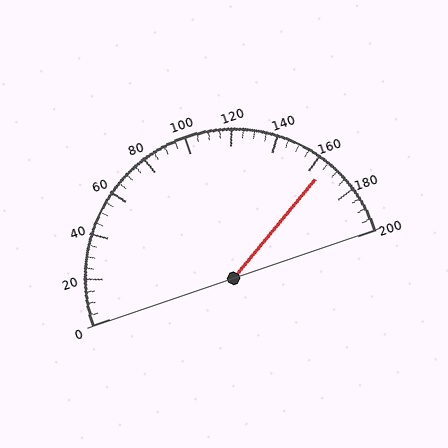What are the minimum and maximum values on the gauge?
The gauge ranges from 0 to 200.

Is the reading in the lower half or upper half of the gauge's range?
The reading is in the upper half of the range (0 to 200).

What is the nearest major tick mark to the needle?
The nearest major tick mark is 160.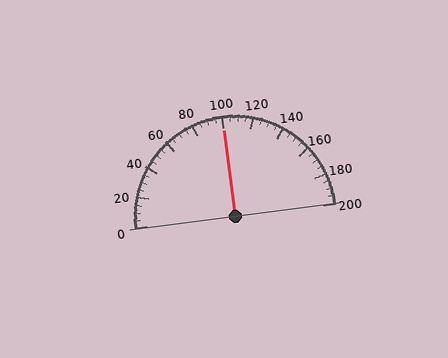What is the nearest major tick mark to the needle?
The nearest major tick mark is 100.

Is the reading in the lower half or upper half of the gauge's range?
The reading is in the upper half of the range (0 to 200).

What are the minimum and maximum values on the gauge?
The gauge ranges from 0 to 200.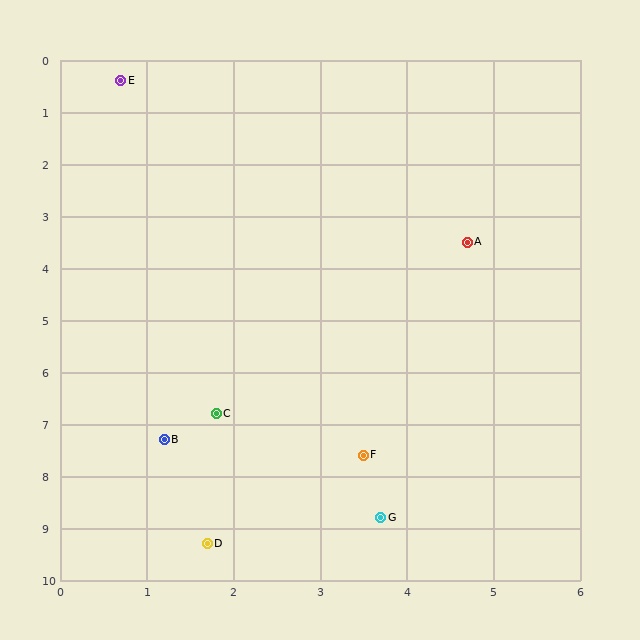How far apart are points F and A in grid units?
Points F and A are about 4.3 grid units apart.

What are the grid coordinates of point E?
Point E is at approximately (0.7, 0.4).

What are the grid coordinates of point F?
Point F is at approximately (3.5, 7.6).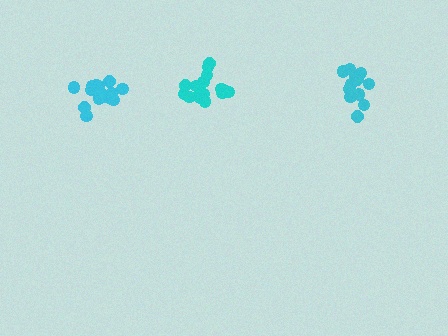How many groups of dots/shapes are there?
There are 3 groups.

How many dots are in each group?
Group 1: 13 dots, Group 2: 18 dots, Group 3: 17 dots (48 total).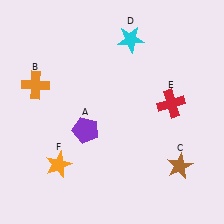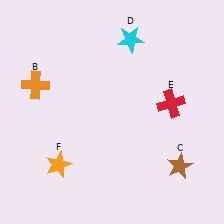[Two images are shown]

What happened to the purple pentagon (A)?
The purple pentagon (A) was removed in Image 2. It was in the bottom-left area of Image 1.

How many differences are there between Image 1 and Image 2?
There is 1 difference between the two images.